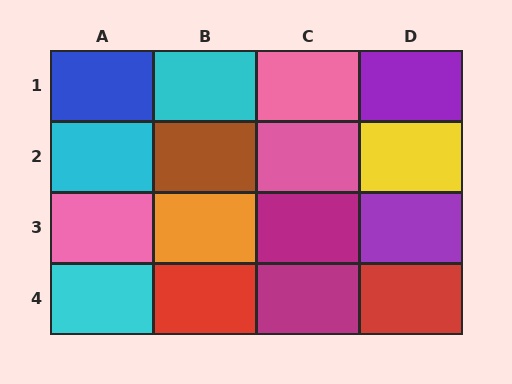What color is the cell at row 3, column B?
Orange.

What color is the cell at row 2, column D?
Yellow.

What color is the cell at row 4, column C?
Magenta.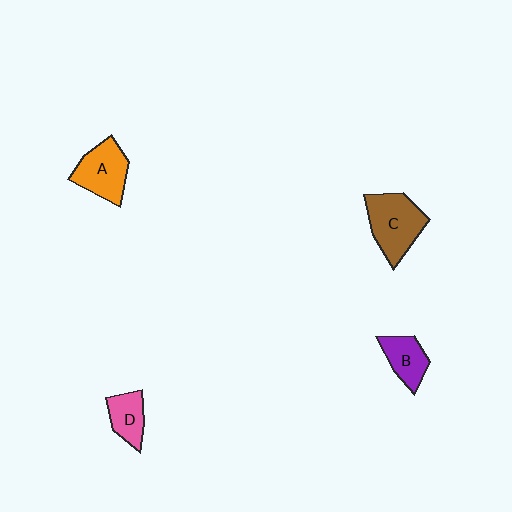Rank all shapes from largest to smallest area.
From largest to smallest: C (brown), A (orange), B (purple), D (pink).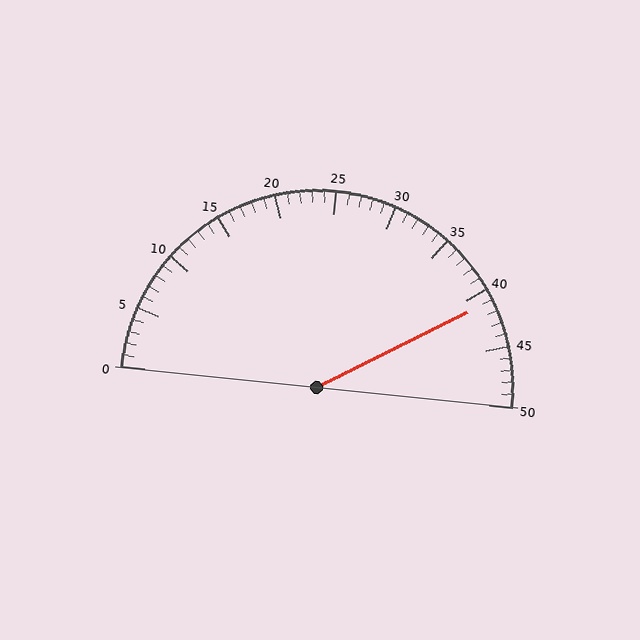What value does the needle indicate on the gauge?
The needle indicates approximately 41.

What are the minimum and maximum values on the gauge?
The gauge ranges from 0 to 50.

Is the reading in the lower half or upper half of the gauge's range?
The reading is in the upper half of the range (0 to 50).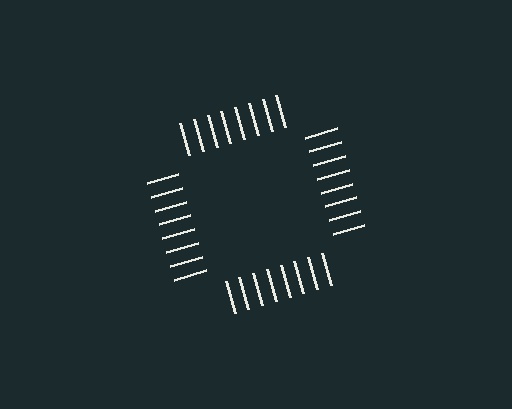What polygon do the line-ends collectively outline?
An illusory square — the line segments terminate on its edges but no continuous stroke is drawn.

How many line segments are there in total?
32 — 8 along each of the 4 edges.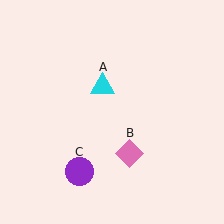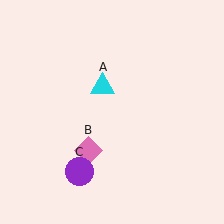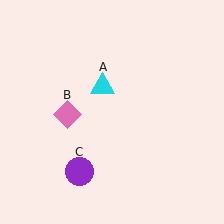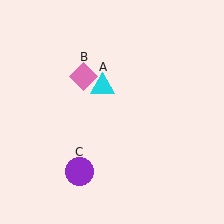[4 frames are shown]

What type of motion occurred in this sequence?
The pink diamond (object B) rotated clockwise around the center of the scene.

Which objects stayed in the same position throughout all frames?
Cyan triangle (object A) and purple circle (object C) remained stationary.